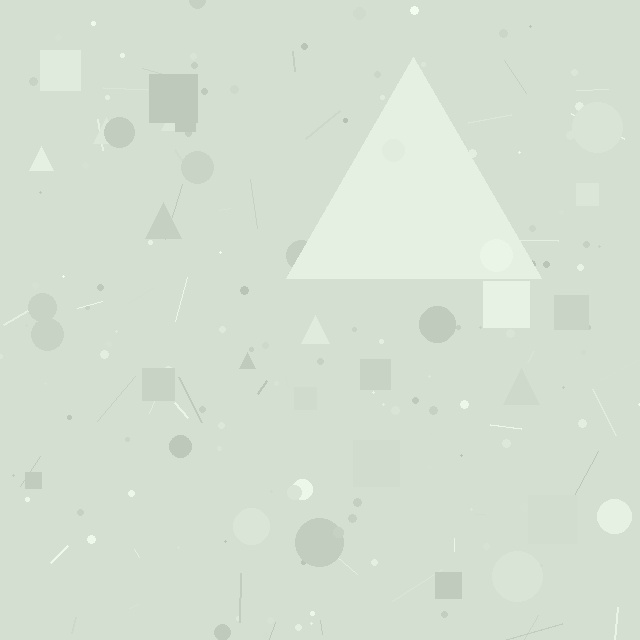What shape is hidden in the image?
A triangle is hidden in the image.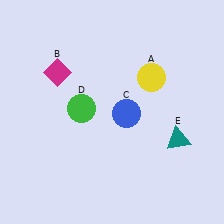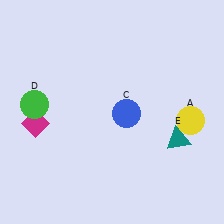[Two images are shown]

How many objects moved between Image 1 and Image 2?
3 objects moved between the two images.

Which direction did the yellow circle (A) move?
The yellow circle (A) moved down.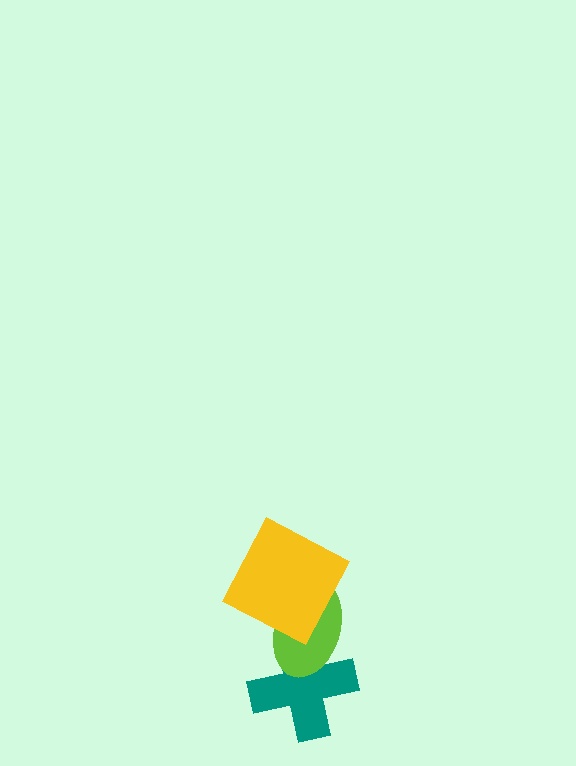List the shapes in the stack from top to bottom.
From top to bottom: the yellow square, the lime ellipse, the teal cross.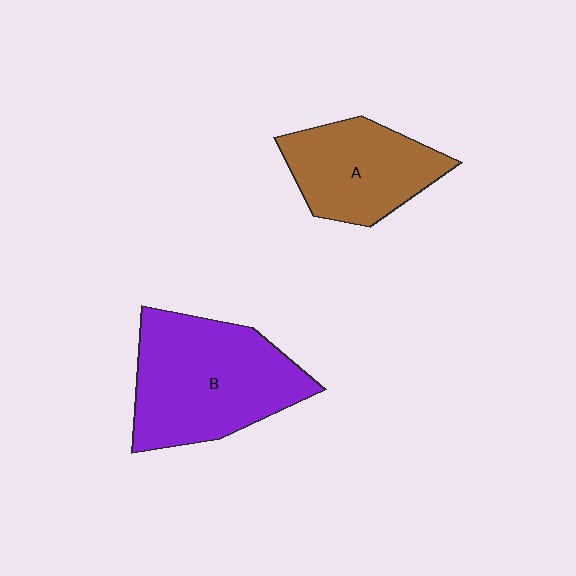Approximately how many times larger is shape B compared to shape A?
Approximately 1.5 times.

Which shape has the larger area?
Shape B (purple).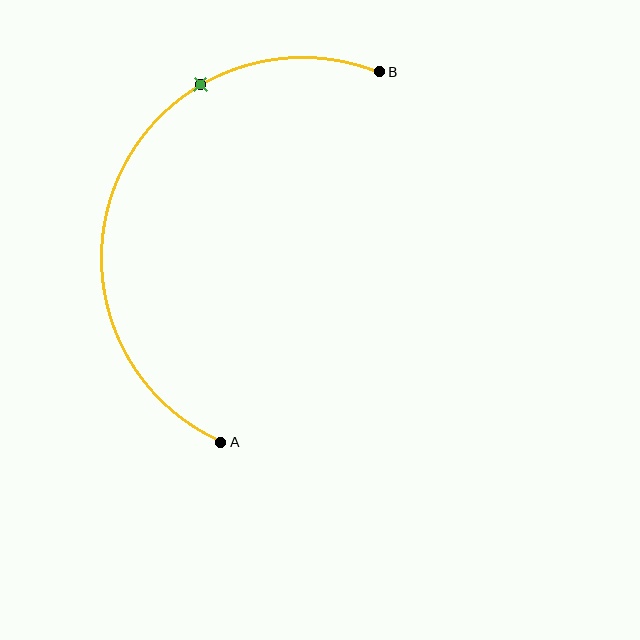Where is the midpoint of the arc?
The arc midpoint is the point on the curve farthest from the straight line joining A and B. It sits to the left of that line.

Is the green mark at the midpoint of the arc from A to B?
No. The green mark lies on the arc but is closer to endpoint B. The arc midpoint would be at the point on the curve equidistant along the arc from both A and B.